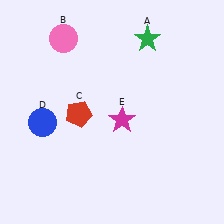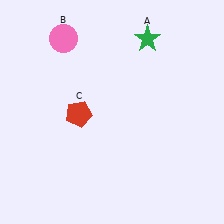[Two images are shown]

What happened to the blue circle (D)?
The blue circle (D) was removed in Image 2. It was in the bottom-left area of Image 1.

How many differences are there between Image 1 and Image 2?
There are 2 differences between the two images.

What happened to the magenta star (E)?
The magenta star (E) was removed in Image 2. It was in the bottom-right area of Image 1.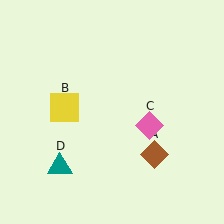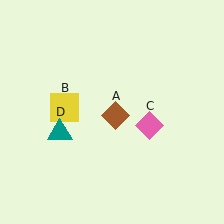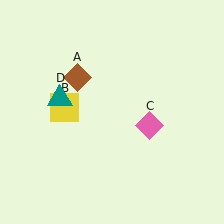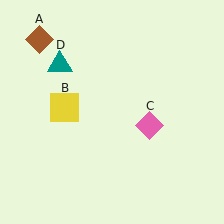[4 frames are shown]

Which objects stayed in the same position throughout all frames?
Yellow square (object B) and pink diamond (object C) remained stationary.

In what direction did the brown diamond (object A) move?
The brown diamond (object A) moved up and to the left.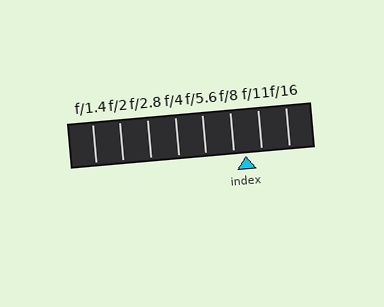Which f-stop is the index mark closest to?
The index mark is closest to f/8.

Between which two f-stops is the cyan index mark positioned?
The index mark is between f/8 and f/11.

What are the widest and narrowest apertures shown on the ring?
The widest aperture shown is f/1.4 and the narrowest is f/16.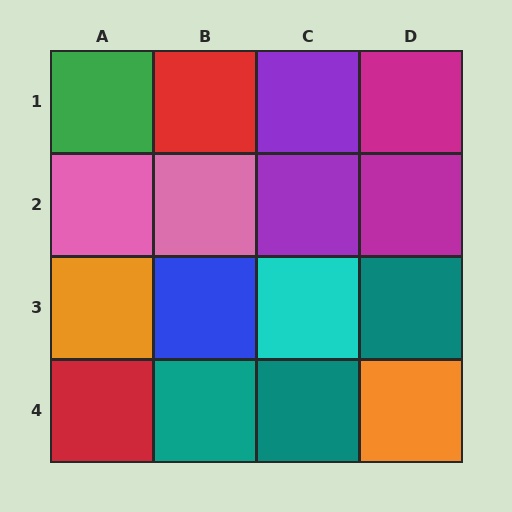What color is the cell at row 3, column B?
Blue.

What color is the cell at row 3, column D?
Teal.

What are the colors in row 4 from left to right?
Red, teal, teal, orange.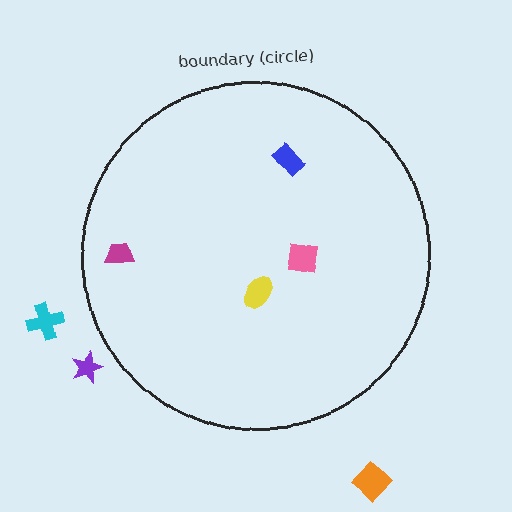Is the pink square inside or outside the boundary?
Inside.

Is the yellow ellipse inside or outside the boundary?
Inside.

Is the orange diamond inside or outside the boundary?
Outside.